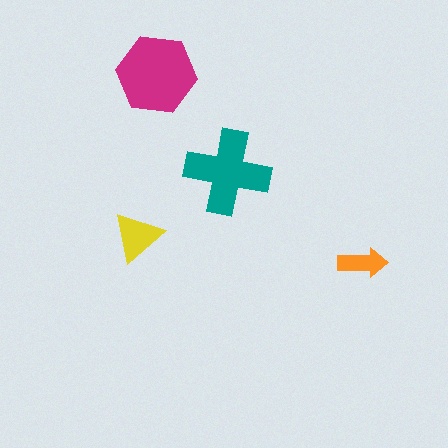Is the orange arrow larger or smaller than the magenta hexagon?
Smaller.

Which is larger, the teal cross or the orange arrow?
The teal cross.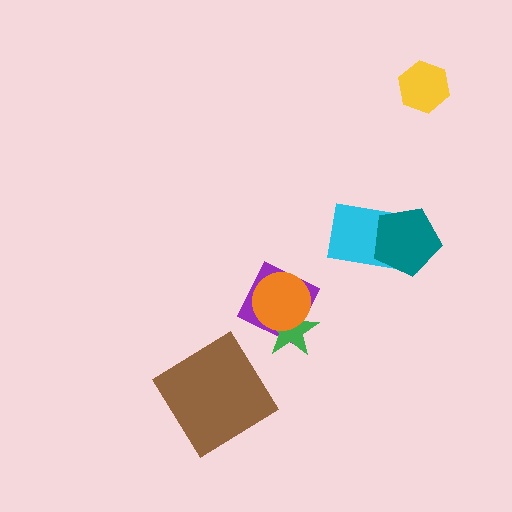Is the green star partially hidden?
Yes, it is partially covered by another shape.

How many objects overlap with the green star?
2 objects overlap with the green star.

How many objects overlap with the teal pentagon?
1 object overlaps with the teal pentagon.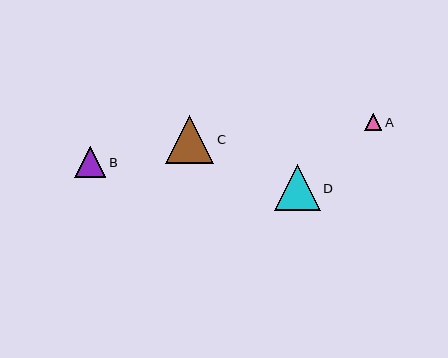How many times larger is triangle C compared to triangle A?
Triangle C is approximately 2.8 times the size of triangle A.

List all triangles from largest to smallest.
From largest to smallest: C, D, B, A.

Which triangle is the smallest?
Triangle A is the smallest with a size of approximately 17 pixels.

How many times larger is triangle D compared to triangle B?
Triangle D is approximately 1.5 times the size of triangle B.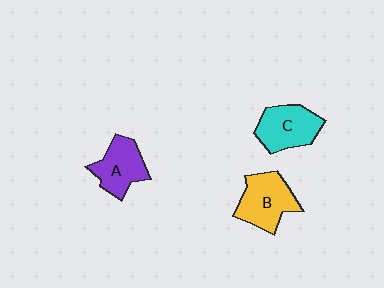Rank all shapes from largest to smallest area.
From largest to smallest: B (yellow), C (cyan), A (purple).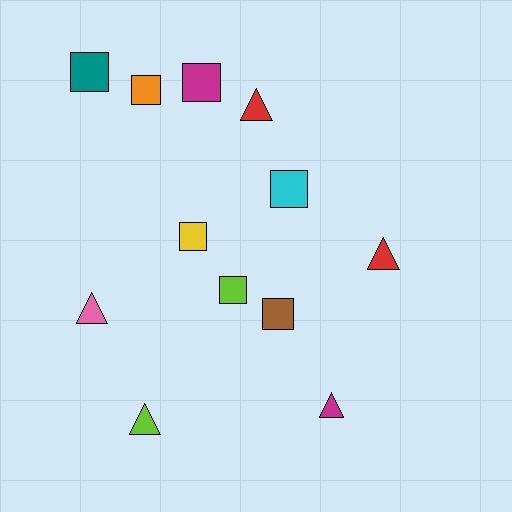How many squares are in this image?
There are 7 squares.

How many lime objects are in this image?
There are 2 lime objects.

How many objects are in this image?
There are 12 objects.